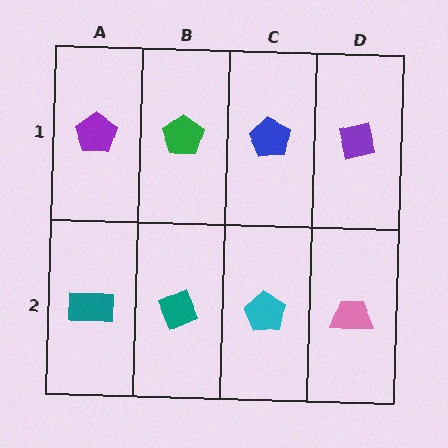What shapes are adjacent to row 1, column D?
A pink trapezoid (row 2, column D), a blue pentagon (row 1, column C).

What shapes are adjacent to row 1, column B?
A teal diamond (row 2, column B), a purple pentagon (row 1, column A), a blue pentagon (row 1, column C).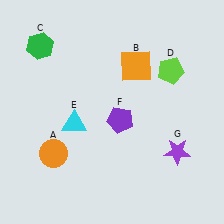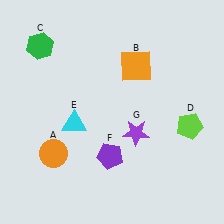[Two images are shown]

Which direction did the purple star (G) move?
The purple star (G) moved left.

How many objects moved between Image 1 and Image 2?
3 objects moved between the two images.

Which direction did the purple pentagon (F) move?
The purple pentagon (F) moved down.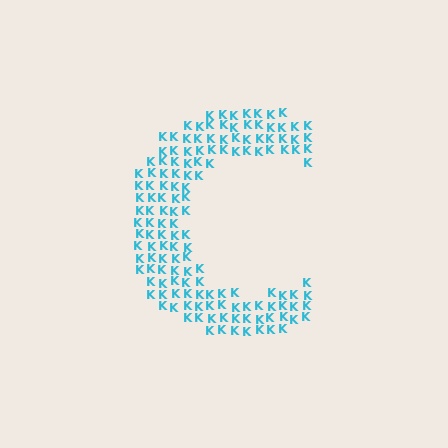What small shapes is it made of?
It is made of small letter K's.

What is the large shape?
The large shape is the letter C.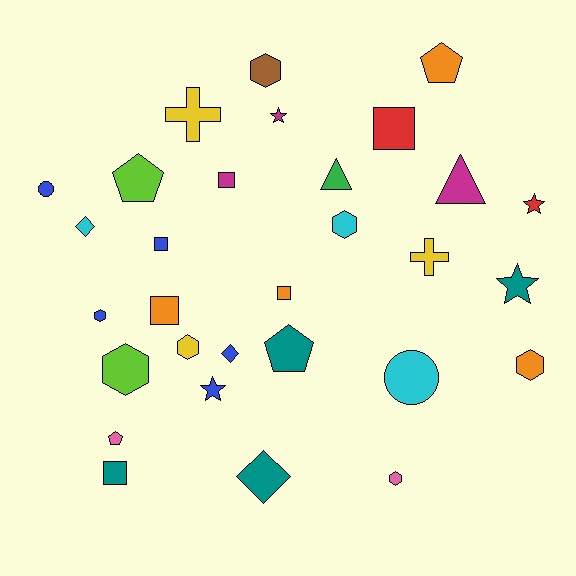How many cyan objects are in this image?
There are 3 cyan objects.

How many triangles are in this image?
There are 2 triangles.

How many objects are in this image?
There are 30 objects.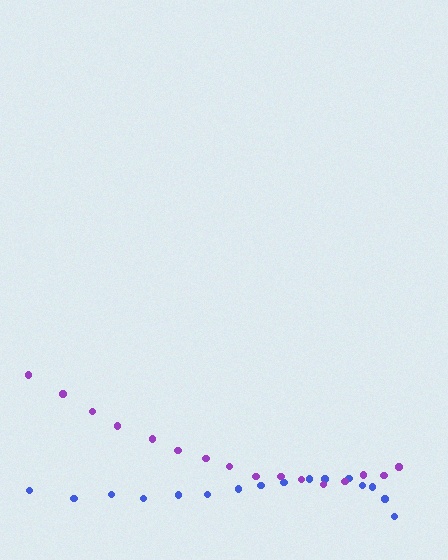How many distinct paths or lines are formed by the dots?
There are 2 distinct paths.